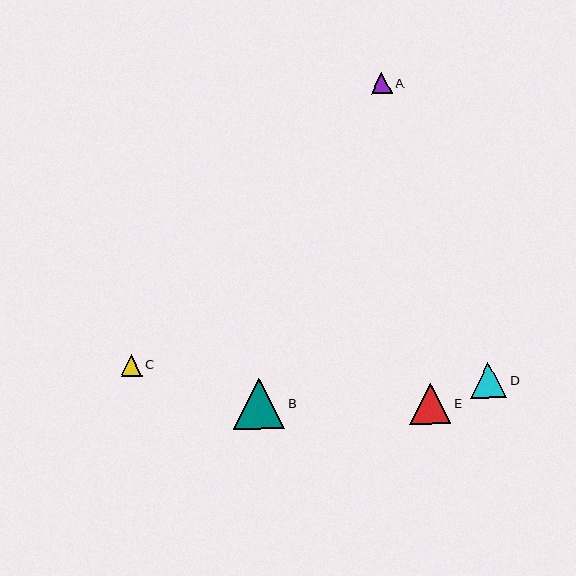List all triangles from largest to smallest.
From largest to smallest: B, E, D, C, A.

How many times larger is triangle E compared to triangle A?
Triangle E is approximately 1.9 times the size of triangle A.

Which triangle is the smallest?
Triangle A is the smallest with a size of approximately 21 pixels.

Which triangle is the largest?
Triangle B is the largest with a size of approximately 51 pixels.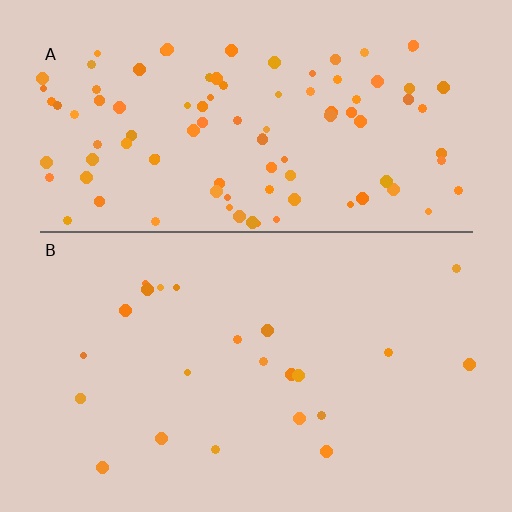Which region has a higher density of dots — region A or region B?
A (the top).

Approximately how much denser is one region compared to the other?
Approximately 4.5× — region A over region B.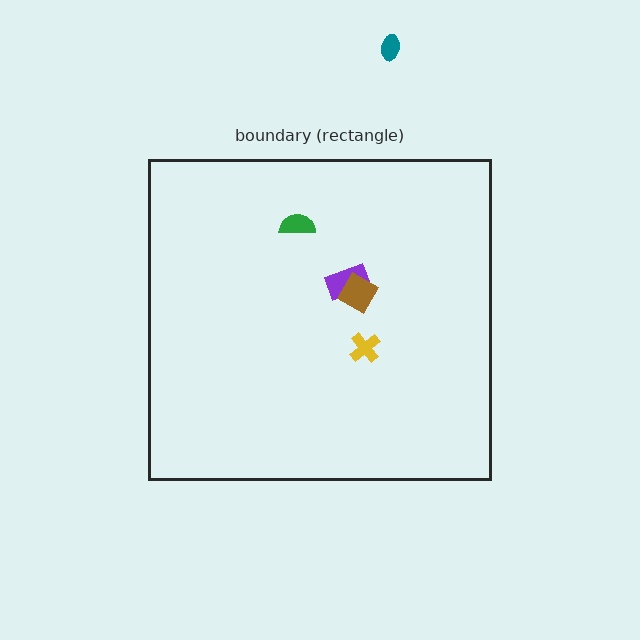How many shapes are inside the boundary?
4 inside, 1 outside.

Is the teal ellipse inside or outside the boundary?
Outside.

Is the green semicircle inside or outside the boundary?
Inside.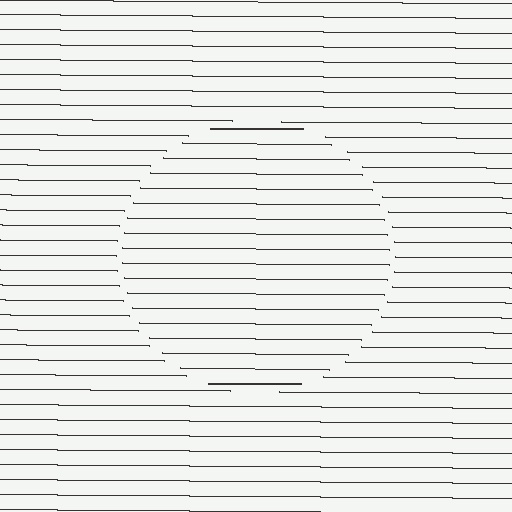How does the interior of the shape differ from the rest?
The interior of the shape contains the same grating, shifted by half a period — the contour is defined by the phase discontinuity where line-ends from the inner and outer gratings abut.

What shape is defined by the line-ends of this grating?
An illusory circle. The interior of the shape contains the same grating, shifted by half a period — the contour is defined by the phase discontinuity where line-ends from the inner and outer gratings abut.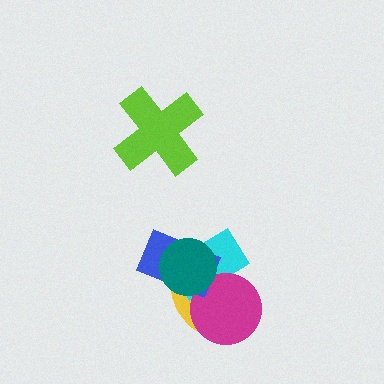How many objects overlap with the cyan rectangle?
4 objects overlap with the cyan rectangle.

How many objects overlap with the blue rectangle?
3 objects overlap with the blue rectangle.